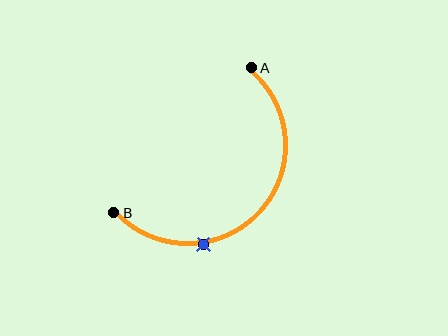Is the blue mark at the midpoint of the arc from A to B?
No. The blue mark lies on the arc but is closer to endpoint B. The arc midpoint would be at the point on the curve equidistant along the arc from both A and B.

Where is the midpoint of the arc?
The arc midpoint is the point on the curve farthest from the straight line joining A and B. It sits below and to the right of that line.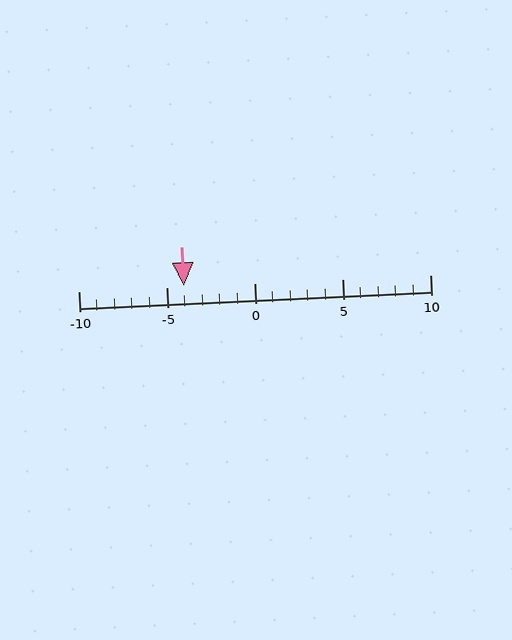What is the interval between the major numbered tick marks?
The major tick marks are spaced 5 units apart.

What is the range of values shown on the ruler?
The ruler shows values from -10 to 10.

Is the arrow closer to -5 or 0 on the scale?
The arrow is closer to -5.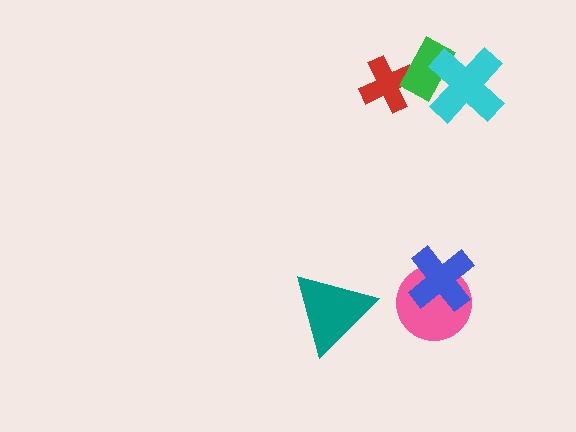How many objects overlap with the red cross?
1 object overlaps with the red cross.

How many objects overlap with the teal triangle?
0 objects overlap with the teal triangle.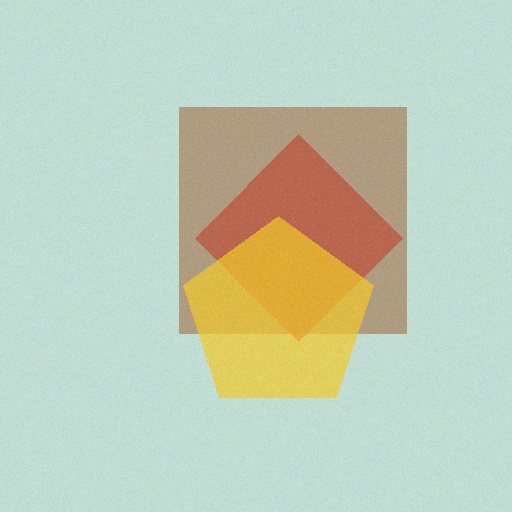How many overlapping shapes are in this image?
There are 3 overlapping shapes in the image.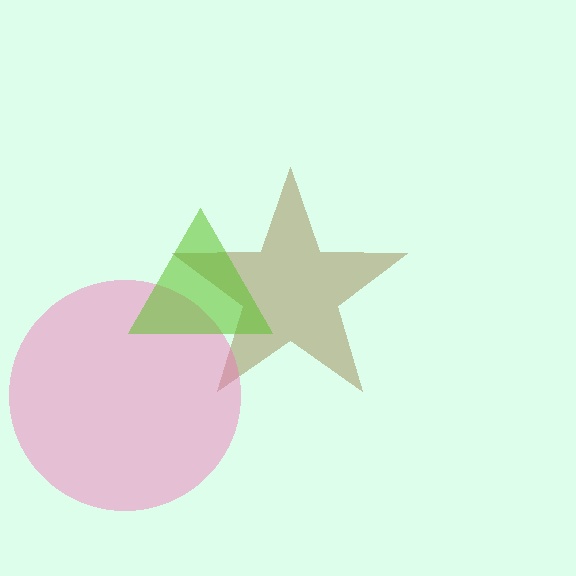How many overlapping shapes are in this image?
There are 3 overlapping shapes in the image.